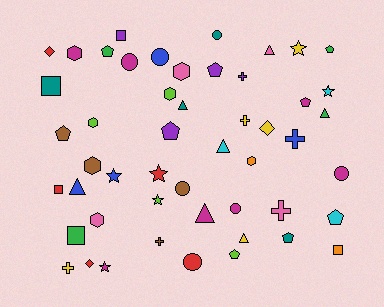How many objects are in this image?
There are 50 objects.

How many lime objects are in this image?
There are 4 lime objects.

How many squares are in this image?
There are 5 squares.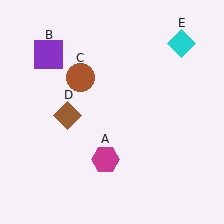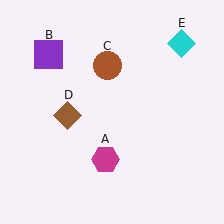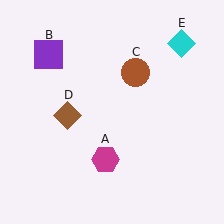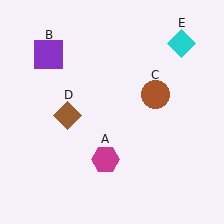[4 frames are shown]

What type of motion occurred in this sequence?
The brown circle (object C) rotated clockwise around the center of the scene.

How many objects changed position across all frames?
1 object changed position: brown circle (object C).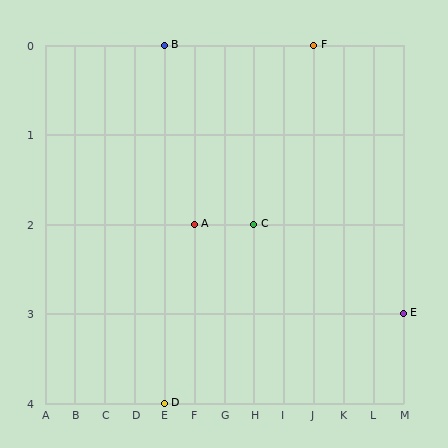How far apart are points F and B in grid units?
Points F and B are 5 columns apart.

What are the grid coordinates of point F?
Point F is at grid coordinates (J, 0).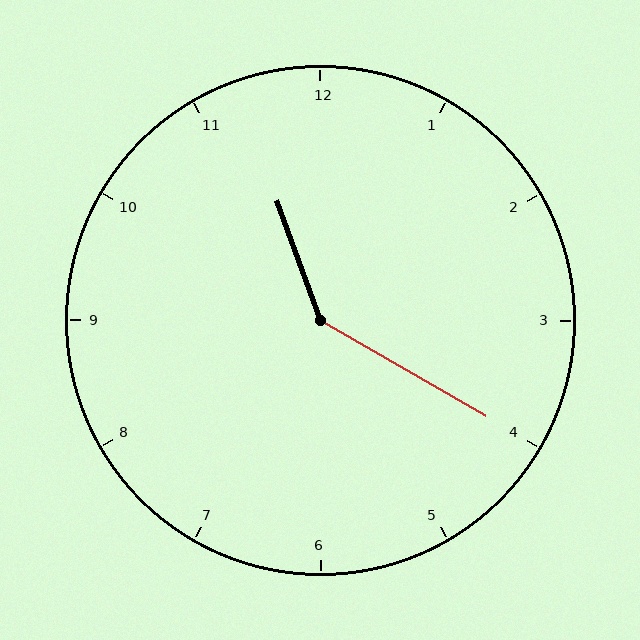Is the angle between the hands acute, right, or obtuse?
It is obtuse.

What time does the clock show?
11:20.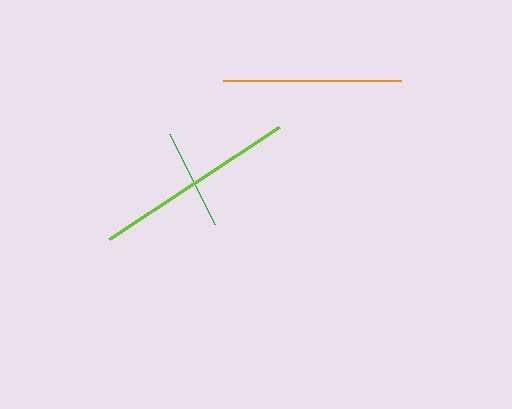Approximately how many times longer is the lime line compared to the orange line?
The lime line is approximately 1.1 times the length of the orange line.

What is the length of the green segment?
The green segment is approximately 101 pixels long.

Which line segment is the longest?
The lime line is the longest at approximately 203 pixels.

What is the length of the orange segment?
The orange segment is approximately 177 pixels long.